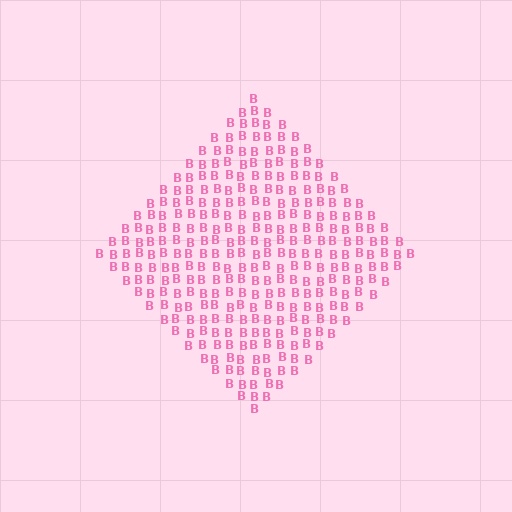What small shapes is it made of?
It is made of small letter B's.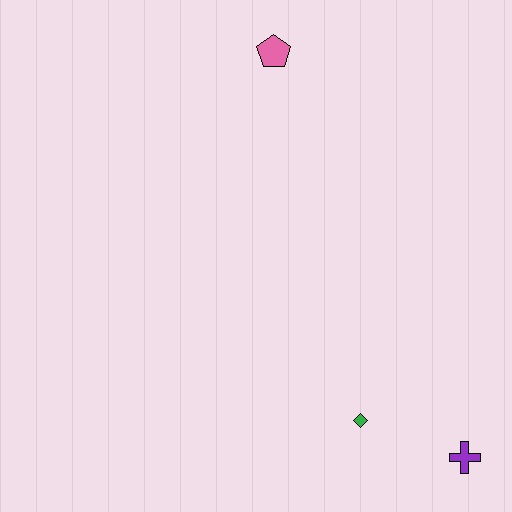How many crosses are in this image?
There is 1 cross.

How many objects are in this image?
There are 3 objects.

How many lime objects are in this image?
There are no lime objects.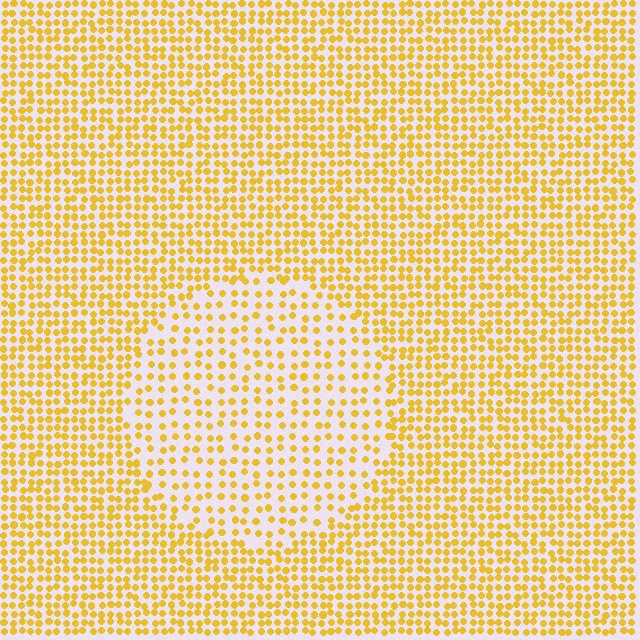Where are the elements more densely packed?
The elements are more densely packed outside the circle boundary.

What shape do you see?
I see a circle.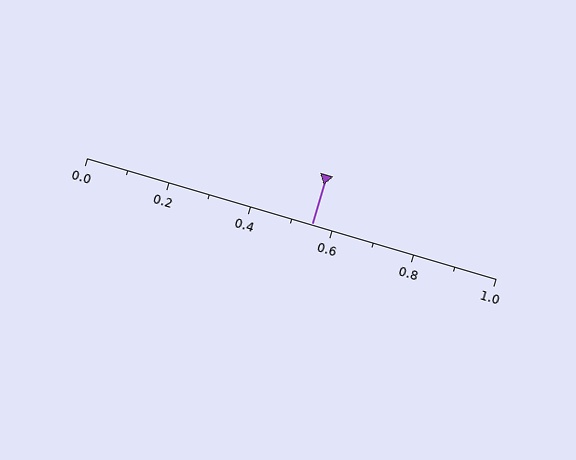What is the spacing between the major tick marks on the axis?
The major ticks are spaced 0.2 apart.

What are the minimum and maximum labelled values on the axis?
The axis runs from 0.0 to 1.0.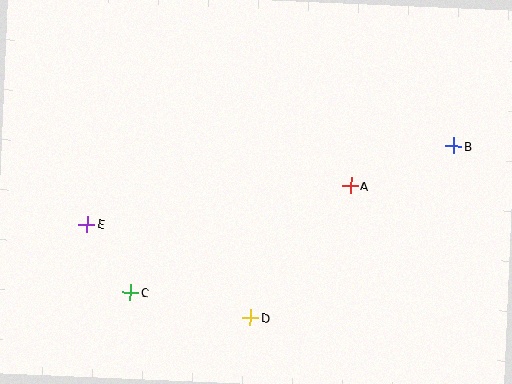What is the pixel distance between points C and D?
The distance between C and D is 123 pixels.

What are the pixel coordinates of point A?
Point A is at (351, 186).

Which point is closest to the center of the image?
Point A at (351, 186) is closest to the center.